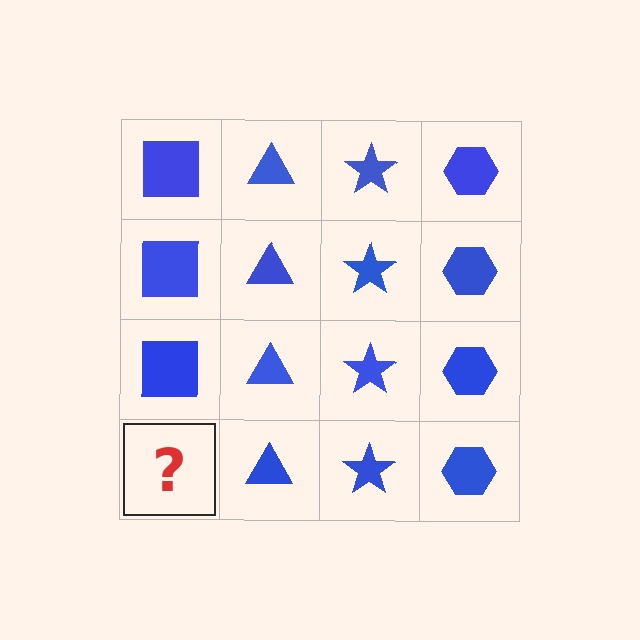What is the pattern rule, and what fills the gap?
The rule is that each column has a consistent shape. The gap should be filled with a blue square.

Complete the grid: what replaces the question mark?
The question mark should be replaced with a blue square.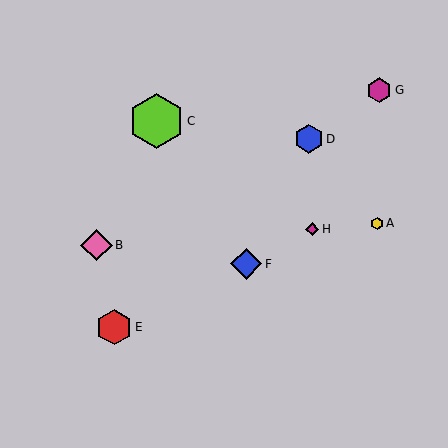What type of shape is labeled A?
Shape A is a yellow hexagon.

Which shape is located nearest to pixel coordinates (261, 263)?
The blue diamond (labeled F) at (246, 264) is nearest to that location.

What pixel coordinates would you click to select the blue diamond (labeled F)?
Click at (246, 264) to select the blue diamond F.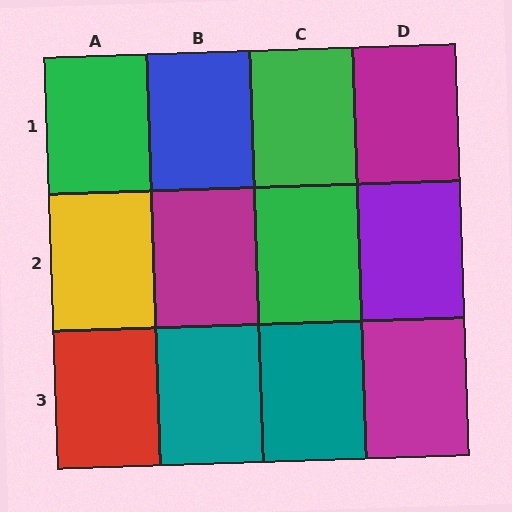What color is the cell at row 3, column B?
Teal.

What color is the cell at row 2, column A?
Yellow.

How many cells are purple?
1 cell is purple.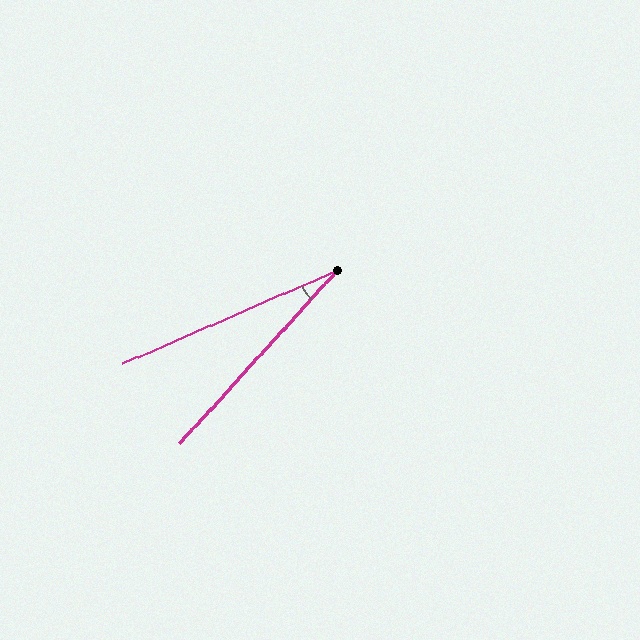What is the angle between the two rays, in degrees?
Approximately 24 degrees.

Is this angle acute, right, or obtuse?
It is acute.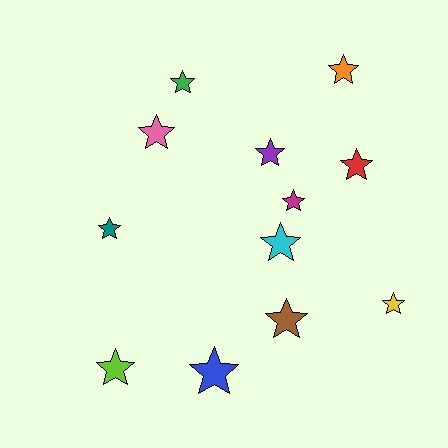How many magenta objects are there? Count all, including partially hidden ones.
There is 1 magenta object.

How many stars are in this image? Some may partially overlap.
There are 12 stars.